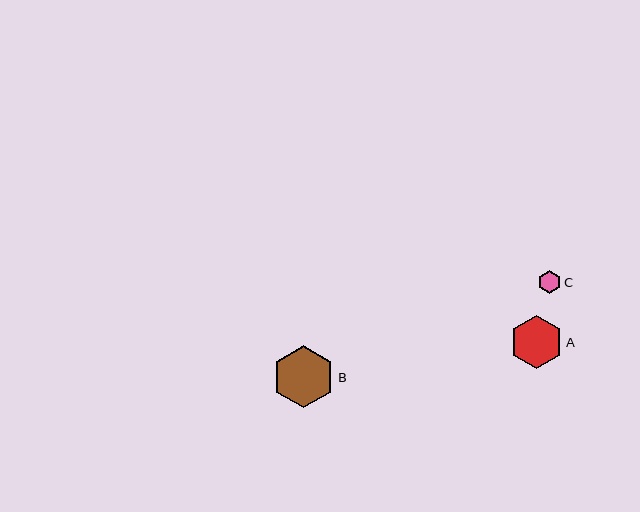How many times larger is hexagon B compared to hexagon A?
Hexagon B is approximately 1.2 times the size of hexagon A.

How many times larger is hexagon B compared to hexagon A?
Hexagon B is approximately 1.2 times the size of hexagon A.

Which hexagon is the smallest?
Hexagon C is the smallest with a size of approximately 23 pixels.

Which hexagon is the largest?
Hexagon B is the largest with a size of approximately 62 pixels.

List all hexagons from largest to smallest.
From largest to smallest: B, A, C.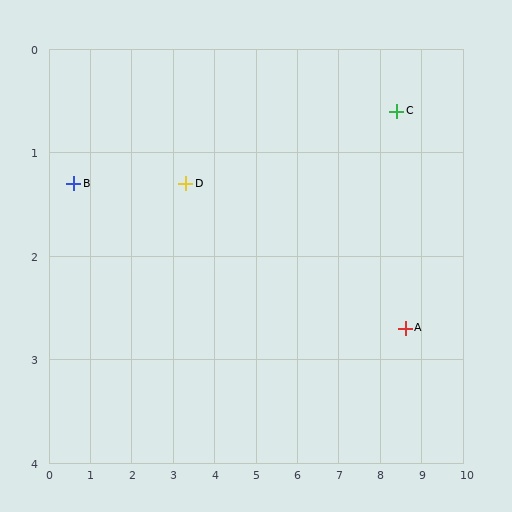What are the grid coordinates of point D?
Point D is at approximately (3.3, 1.3).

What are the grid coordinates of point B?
Point B is at approximately (0.6, 1.3).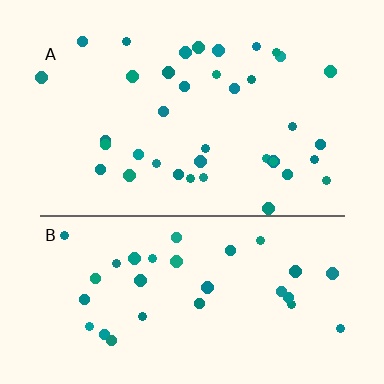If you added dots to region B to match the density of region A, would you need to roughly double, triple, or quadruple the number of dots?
Approximately double.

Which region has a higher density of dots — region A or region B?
A (the top).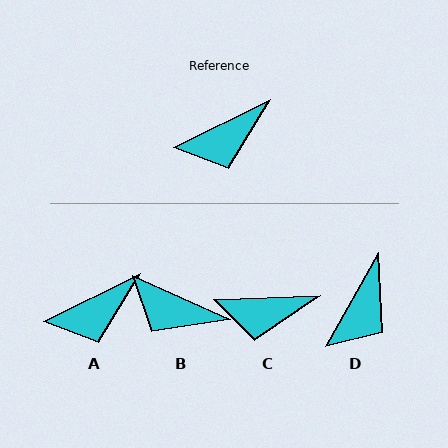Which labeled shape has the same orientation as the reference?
A.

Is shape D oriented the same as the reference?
No, it is off by about 34 degrees.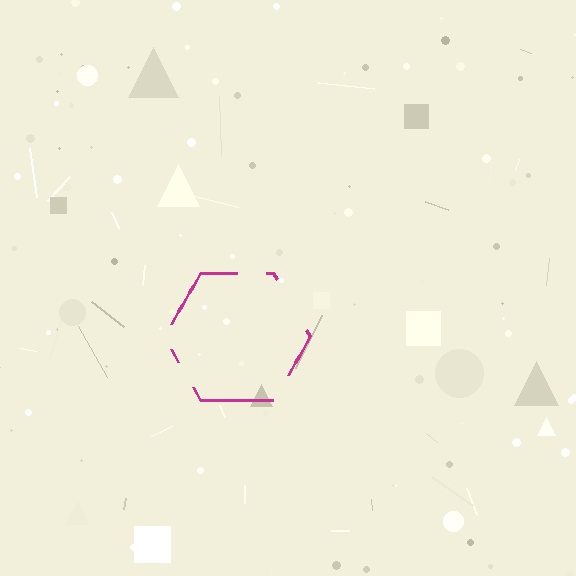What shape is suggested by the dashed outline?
The dashed outline suggests a hexagon.